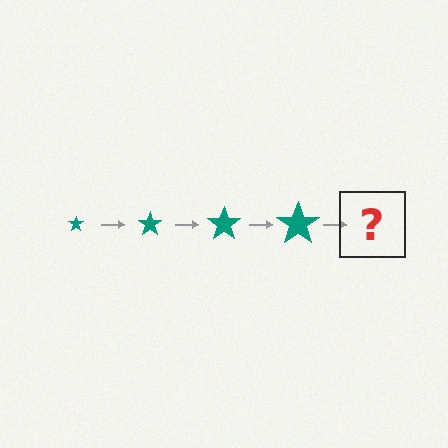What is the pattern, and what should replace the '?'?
The pattern is that the star gets progressively larger each step. The '?' should be a teal star, larger than the previous one.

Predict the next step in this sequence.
The next step is a teal star, larger than the previous one.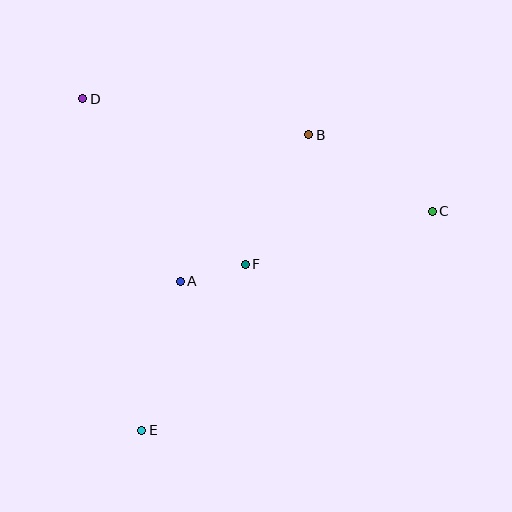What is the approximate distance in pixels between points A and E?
The distance between A and E is approximately 154 pixels.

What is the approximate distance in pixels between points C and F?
The distance between C and F is approximately 194 pixels.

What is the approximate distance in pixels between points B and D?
The distance between B and D is approximately 229 pixels.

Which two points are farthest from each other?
Points C and D are farthest from each other.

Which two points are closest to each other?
Points A and F are closest to each other.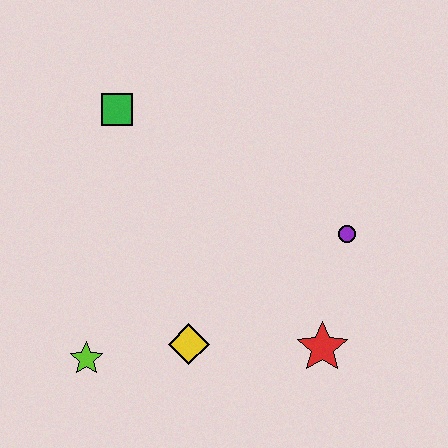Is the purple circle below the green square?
Yes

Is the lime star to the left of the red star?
Yes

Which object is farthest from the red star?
The green square is farthest from the red star.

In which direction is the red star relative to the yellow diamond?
The red star is to the right of the yellow diamond.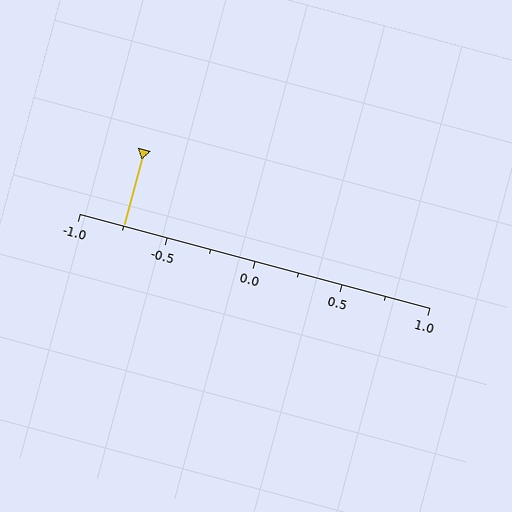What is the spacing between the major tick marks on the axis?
The major ticks are spaced 0.5 apart.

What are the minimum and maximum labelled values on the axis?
The axis runs from -1.0 to 1.0.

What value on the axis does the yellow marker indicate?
The marker indicates approximately -0.75.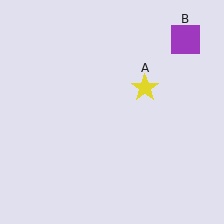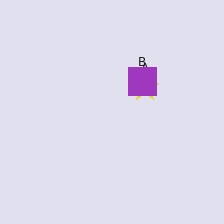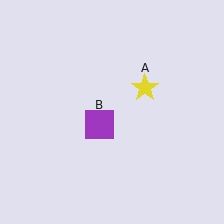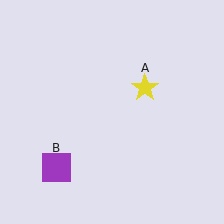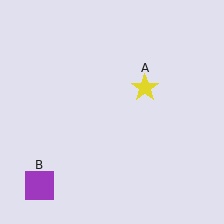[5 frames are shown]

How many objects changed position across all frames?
1 object changed position: purple square (object B).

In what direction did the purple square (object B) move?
The purple square (object B) moved down and to the left.